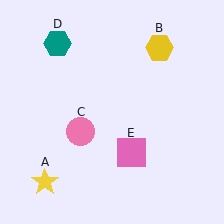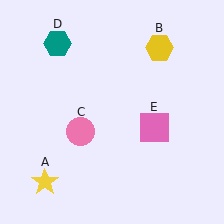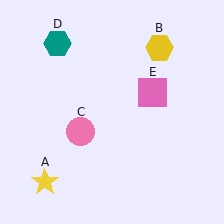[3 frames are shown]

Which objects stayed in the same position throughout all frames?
Yellow star (object A) and yellow hexagon (object B) and pink circle (object C) and teal hexagon (object D) remained stationary.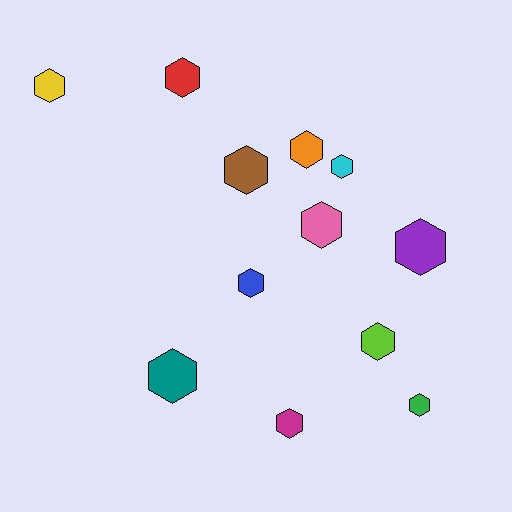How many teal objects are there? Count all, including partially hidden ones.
There is 1 teal object.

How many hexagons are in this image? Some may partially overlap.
There are 12 hexagons.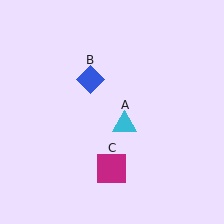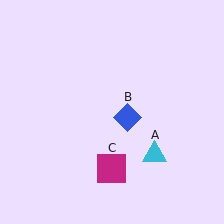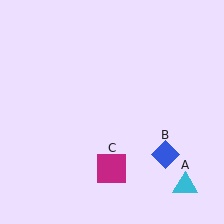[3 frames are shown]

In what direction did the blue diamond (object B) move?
The blue diamond (object B) moved down and to the right.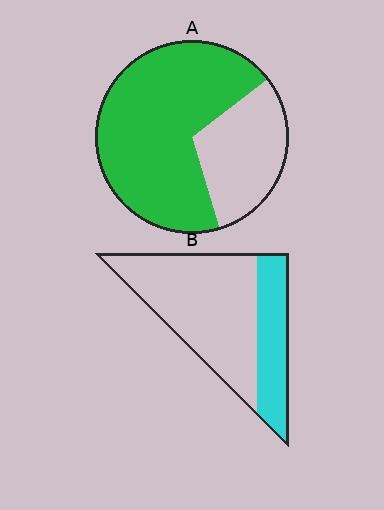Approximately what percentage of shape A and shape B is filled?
A is approximately 70% and B is approximately 30%.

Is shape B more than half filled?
No.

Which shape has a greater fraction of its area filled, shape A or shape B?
Shape A.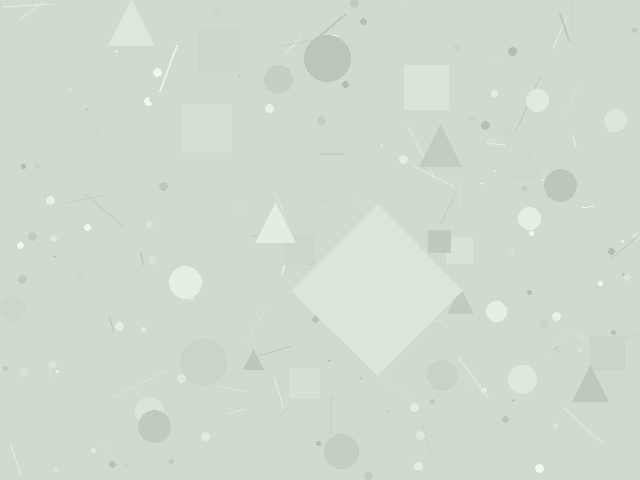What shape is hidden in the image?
A diamond is hidden in the image.